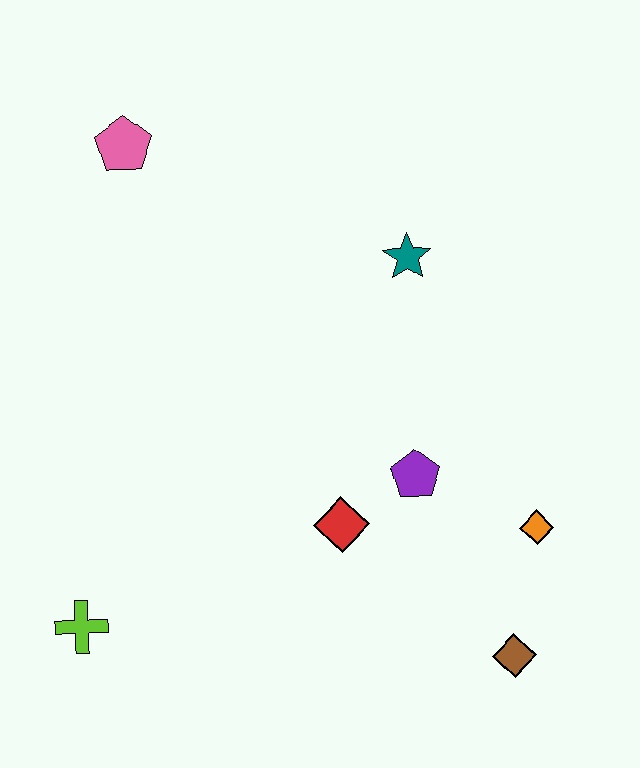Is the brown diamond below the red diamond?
Yes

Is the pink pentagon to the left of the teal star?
Yes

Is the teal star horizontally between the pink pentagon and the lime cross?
No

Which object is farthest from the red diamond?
The pink pentagon is farthest from the red diamond.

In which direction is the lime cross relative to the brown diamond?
The lime cross is to the left of the brown diamond.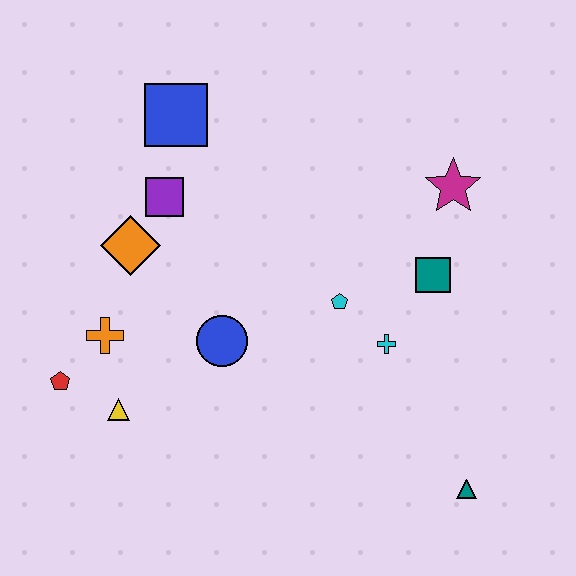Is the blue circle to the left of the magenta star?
Yes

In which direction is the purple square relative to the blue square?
The purple square is below the blue square.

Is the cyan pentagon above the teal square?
No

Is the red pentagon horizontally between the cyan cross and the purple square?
No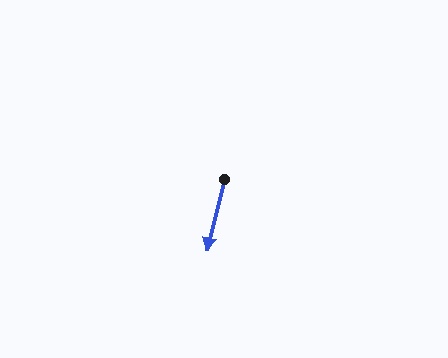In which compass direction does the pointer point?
South.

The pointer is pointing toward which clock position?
Roughly 6 o'clock.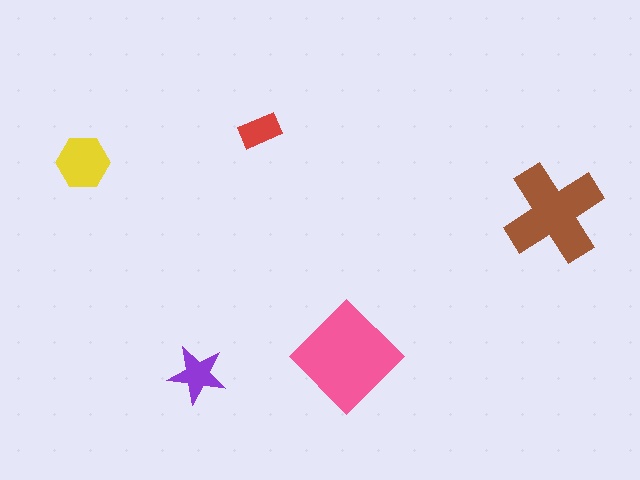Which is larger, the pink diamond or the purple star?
The pink diamond.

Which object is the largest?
The pink diamond.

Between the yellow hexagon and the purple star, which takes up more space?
The yellow hexagon.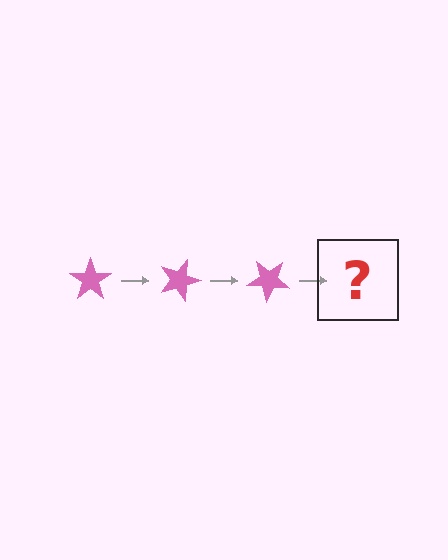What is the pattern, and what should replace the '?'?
The pattern is that the star rotates 20 degrees each step. The '?' should be a pink star rotated 60 degrees.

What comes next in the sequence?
The next element should be a pink star rotated 60 degrees.